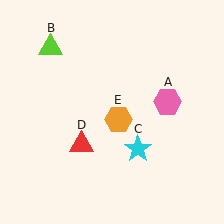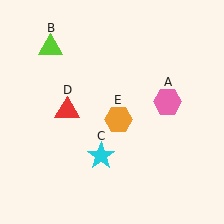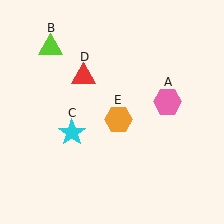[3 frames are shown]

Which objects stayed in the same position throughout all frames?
Pink hexagon (object A) and lime triangle (object B) and orange hexagon (object E) remained stationary.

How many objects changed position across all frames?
2 objects changed position: cyan star (object C), red triangle (object D).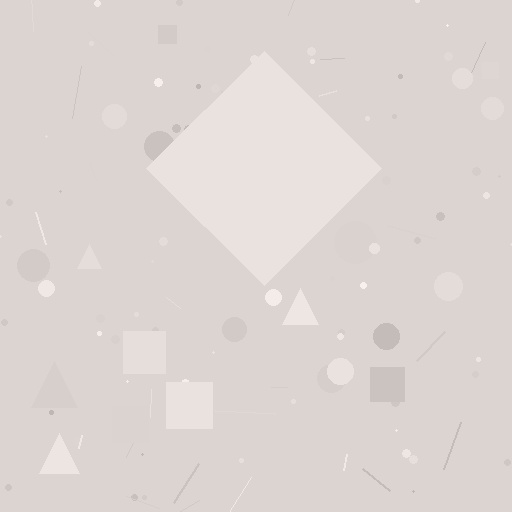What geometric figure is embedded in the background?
A diamond is embedded in the background.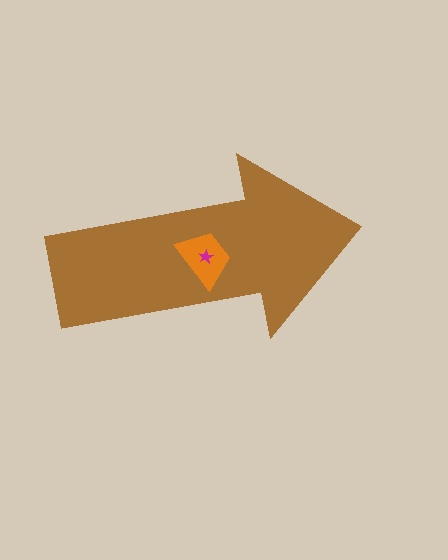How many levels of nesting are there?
3.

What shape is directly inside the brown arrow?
The orange trapezoid.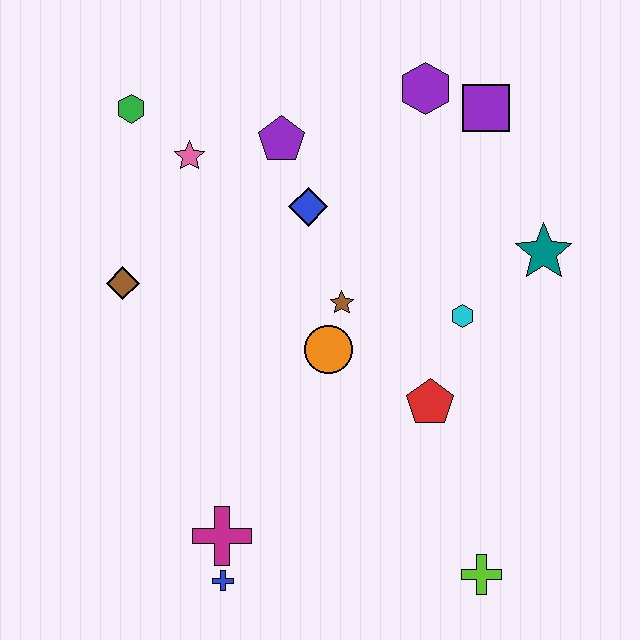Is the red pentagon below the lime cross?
No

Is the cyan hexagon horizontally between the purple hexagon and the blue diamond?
No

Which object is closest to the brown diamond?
The pink star is closest to the brown diamond.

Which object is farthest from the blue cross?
The purple square is farthest from the blue cross.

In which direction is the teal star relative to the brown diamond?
The teal star is to the right of the brown diamond.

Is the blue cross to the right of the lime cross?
No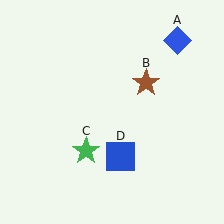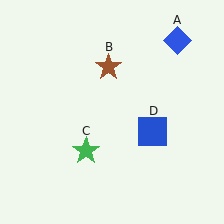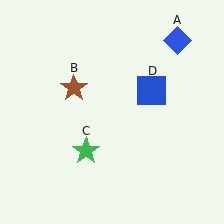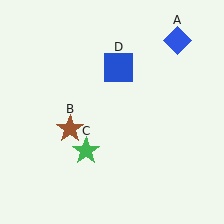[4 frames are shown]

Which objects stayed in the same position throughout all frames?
Blue diamond (object A) and green star (object C) remained stationary.